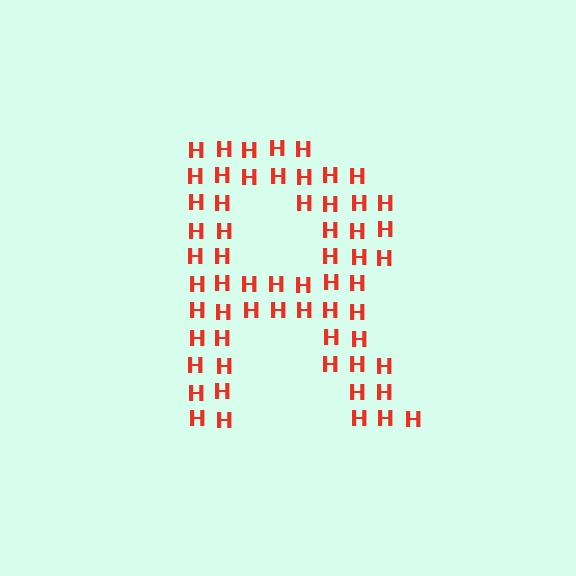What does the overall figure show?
The overall figure shows the letter R.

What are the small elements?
The small elements are letter H's.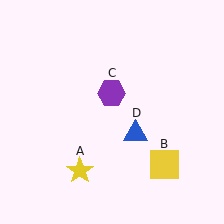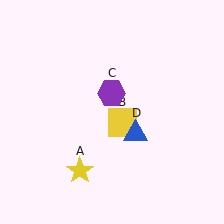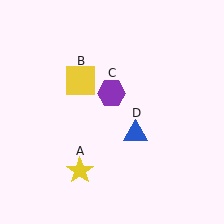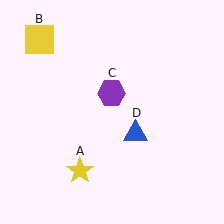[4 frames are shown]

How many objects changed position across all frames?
1 object changed position: yellow square (object B).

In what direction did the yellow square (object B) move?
The yellow square (object B) moved up and to the left.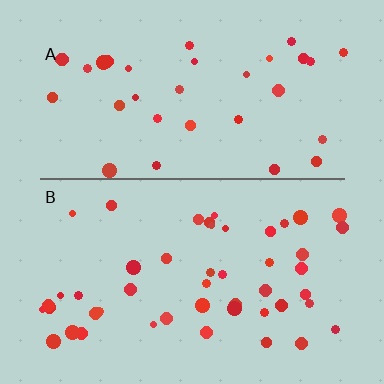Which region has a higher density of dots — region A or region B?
B (the bottom).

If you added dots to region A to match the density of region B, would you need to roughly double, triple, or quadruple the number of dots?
Approximately double.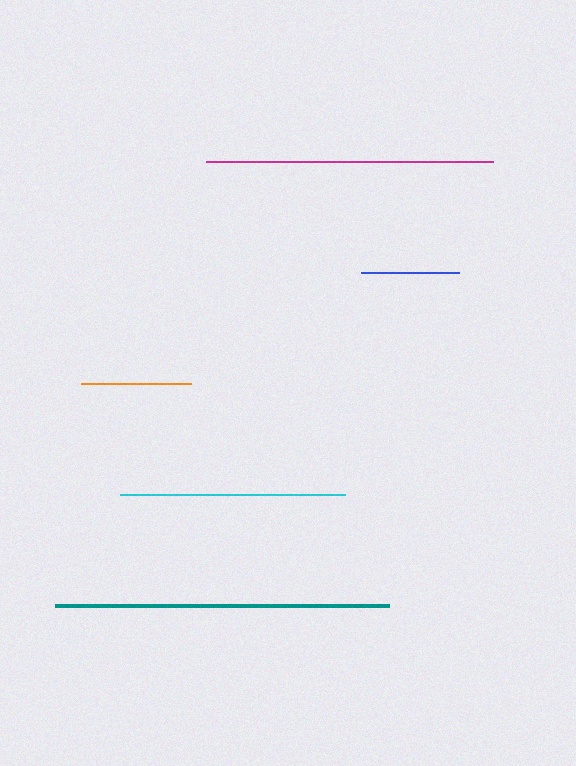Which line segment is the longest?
The teal line is the longest at approximately 334 pixels.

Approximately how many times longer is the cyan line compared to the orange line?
The cyan line is approximately 2.0 times the length of the orange line.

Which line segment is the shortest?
The blue line is the shortest at approximately 98 pixels.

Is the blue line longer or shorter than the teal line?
The teal line is longer than the blue line.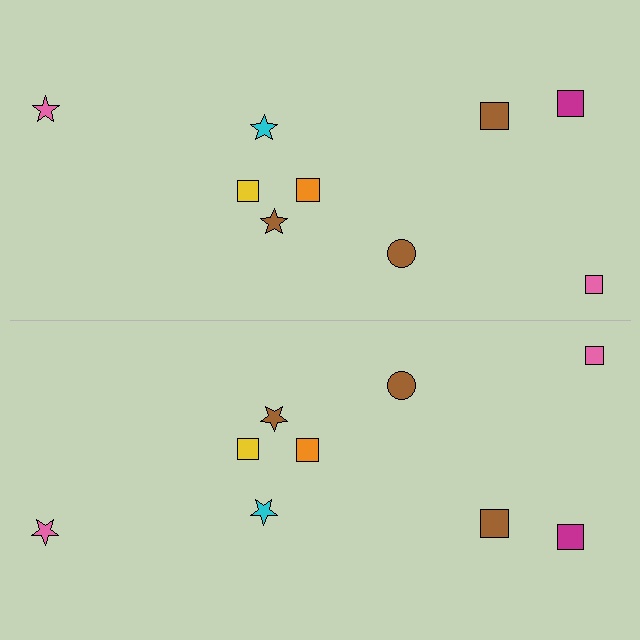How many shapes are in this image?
There are 18 shapes in this image.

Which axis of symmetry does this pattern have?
The pattern has a horizontal axis of symmetry running through the center of the image.